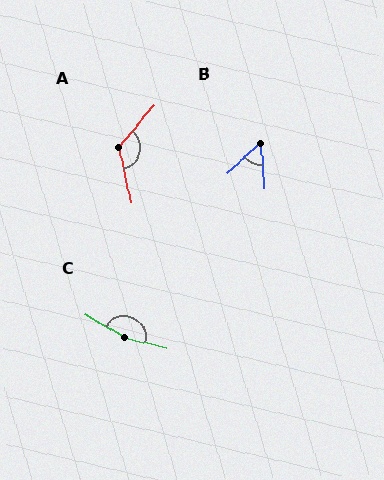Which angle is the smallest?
B, at approximately 52 degrees.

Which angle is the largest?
C, at approximately 162 degrees.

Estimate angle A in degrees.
Approximately 127 degrees.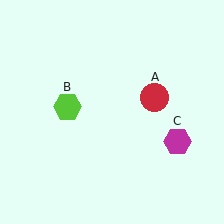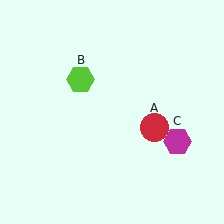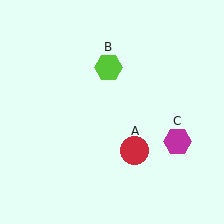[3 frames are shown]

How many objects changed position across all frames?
2 objects changed position: red circle (object A), lime hexagon (object B).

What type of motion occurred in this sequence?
The red circle (object A), lime hexagon (object B) rotated clockwise around the center of the scene.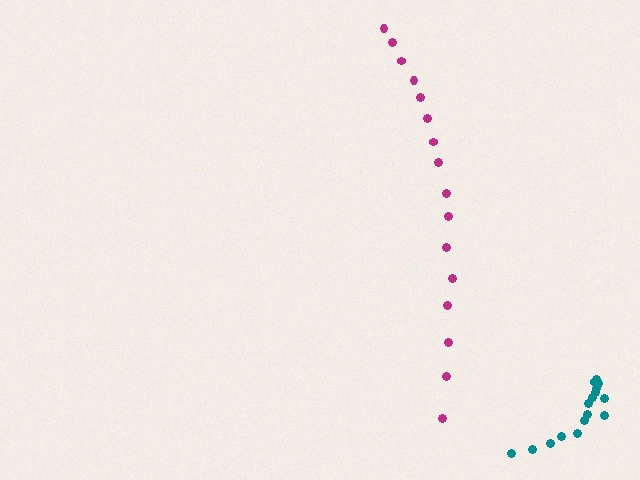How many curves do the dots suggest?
There are 2 distinct paths.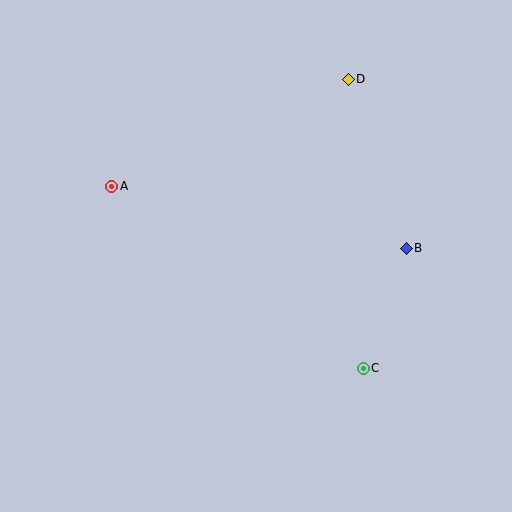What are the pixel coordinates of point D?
Point D is at (348, 79).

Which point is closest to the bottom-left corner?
Point A is closest to the bottom-left corner.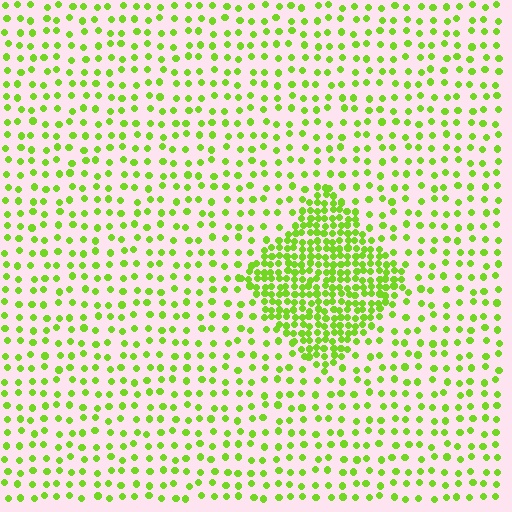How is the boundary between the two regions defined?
The boundary is defined by a change in element density (approximately 2.8x ratio). All elements are the same color, size, and shape.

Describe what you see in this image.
The image contains small lime elements arranged at two different densities. A diamond-shaped region is visible where the elements are more densely packed than the surrounding area.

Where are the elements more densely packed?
The elements are more densely packed inside the diamond boundary.